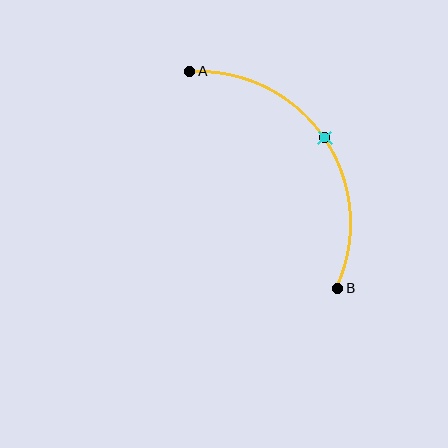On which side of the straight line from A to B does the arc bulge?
The arc bulges above and to the right of the straight line connecting A and B.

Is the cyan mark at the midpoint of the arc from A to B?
Yes. The cyan mark lies on the arc at equal arc-length from both A and B — it is the arc midpoint.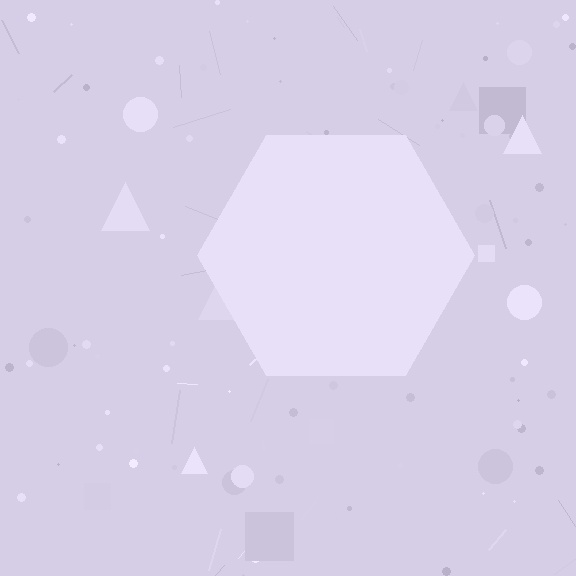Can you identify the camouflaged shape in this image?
The camouflaged shape is a hexagon.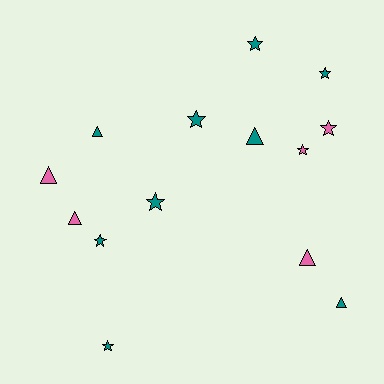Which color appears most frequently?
Teal, with 9 objects.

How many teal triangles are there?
There are 3 teal triangles.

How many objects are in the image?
There are 14 objects.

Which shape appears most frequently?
Star, with 8 objects.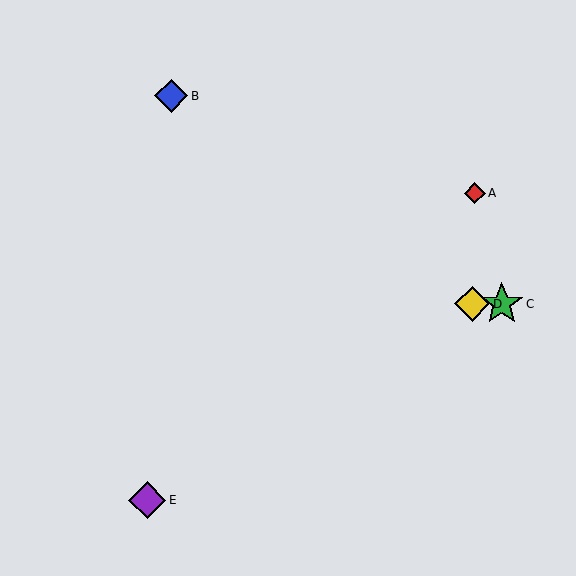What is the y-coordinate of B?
Object B is at y≈96.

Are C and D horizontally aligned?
Yes, both are at y≈304.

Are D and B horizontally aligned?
No, D is at y≈304 and B is at y≈96.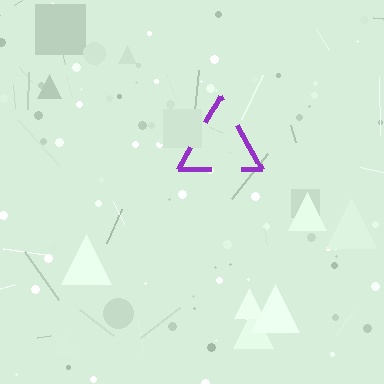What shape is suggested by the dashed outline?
The dashed outline suggests a triangle.